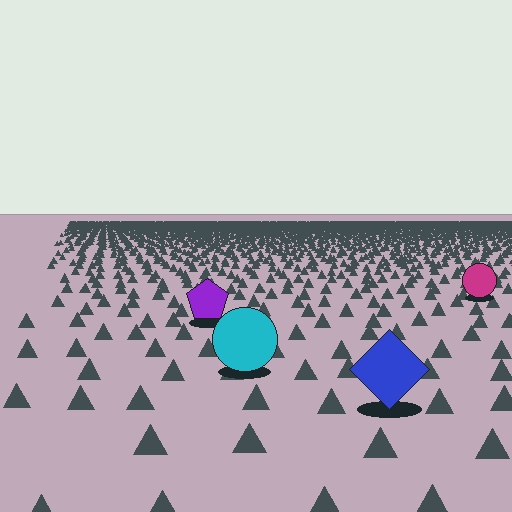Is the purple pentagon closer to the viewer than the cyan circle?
No. The cyan circle is closer — you can tell from the texture gradient: the ground texture is coarser near it.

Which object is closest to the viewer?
The blue diamond is closest. The texture marks near it are larger and more spread out.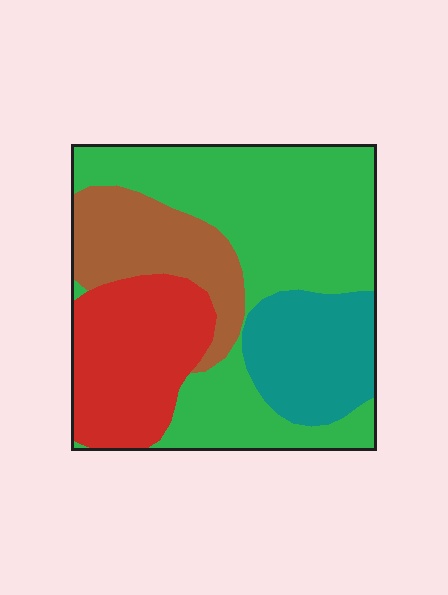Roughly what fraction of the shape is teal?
Teal covers around 15% of the shape.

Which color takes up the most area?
Green, at roughly 45%.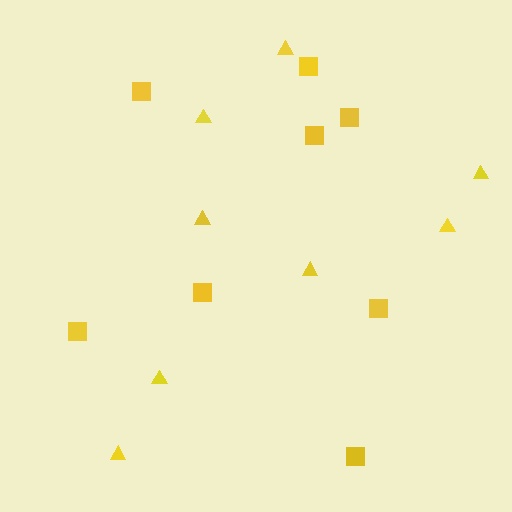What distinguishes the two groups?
There are 2 groups: one group of squares (8) and one group of triangles (8).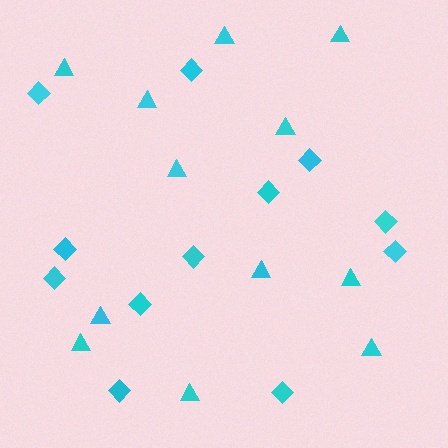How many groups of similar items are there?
There are 2 groups: one group of triangles (12) and one group of diamonds (12).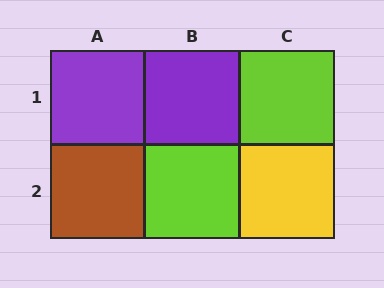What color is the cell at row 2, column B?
Lime.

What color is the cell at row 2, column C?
Yellow.